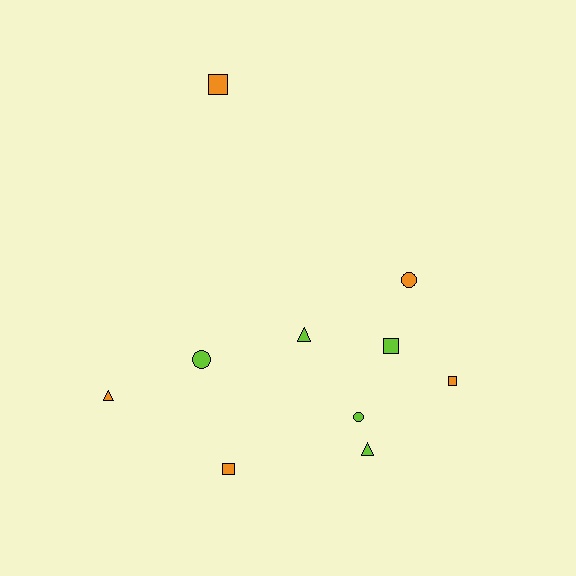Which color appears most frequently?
Lime, with 5 objects.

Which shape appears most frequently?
Square, with 4 objects.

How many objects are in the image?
There are 10 objects.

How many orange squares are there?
There are 3 orange squares.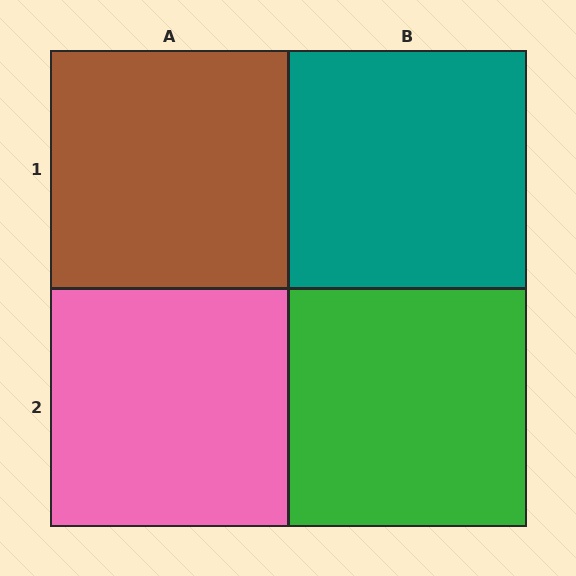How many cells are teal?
1 cell is teal.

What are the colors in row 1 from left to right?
Brown, teal.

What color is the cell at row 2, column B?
Green.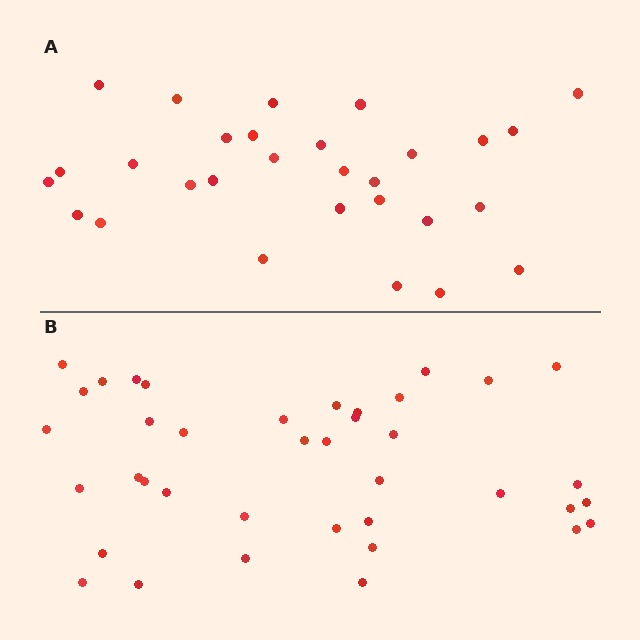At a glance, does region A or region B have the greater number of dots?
Region B (the bottom region) has more dots.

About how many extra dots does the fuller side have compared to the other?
Region B has roughly 10 or so more dots than region A.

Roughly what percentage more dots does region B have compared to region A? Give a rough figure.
About 35% more.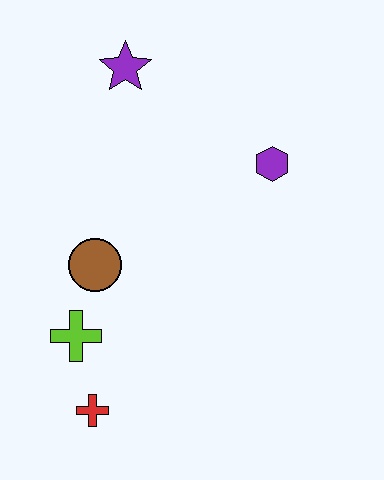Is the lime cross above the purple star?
No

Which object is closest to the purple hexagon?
The purple star is closest to the purple hexagon.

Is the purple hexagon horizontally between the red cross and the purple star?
No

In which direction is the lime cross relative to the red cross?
The lime cross is above the red cross.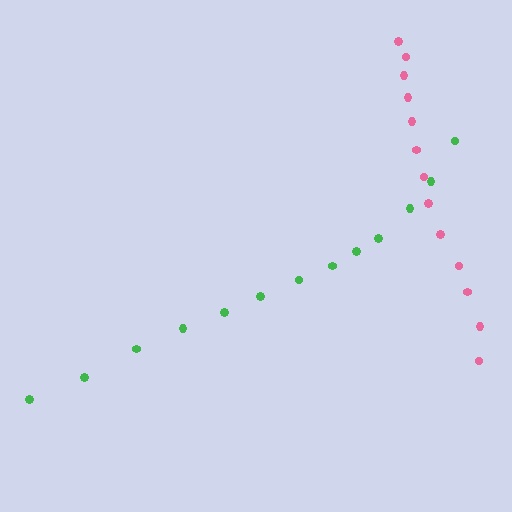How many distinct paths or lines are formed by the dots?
There are 2 distinct paths.